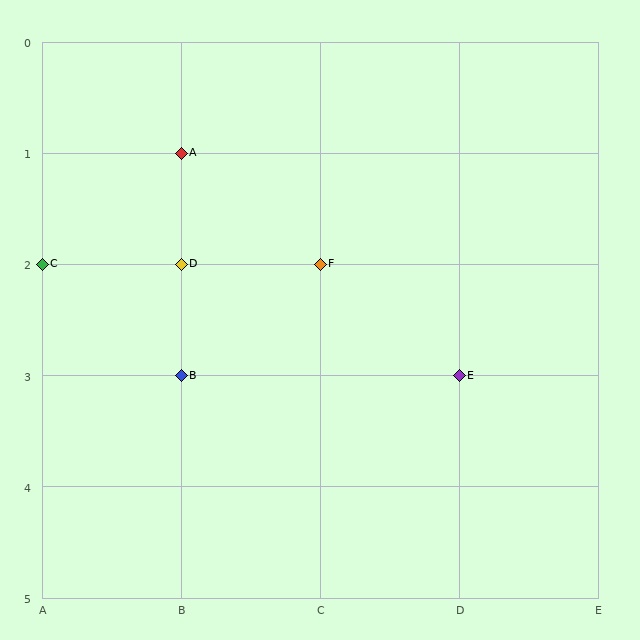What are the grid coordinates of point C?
Point C is at grid coordinates (A, 2).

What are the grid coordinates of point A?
Point A is at grid coordinates (B, 1).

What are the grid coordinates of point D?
Point D is at grid coordinates (B, 2).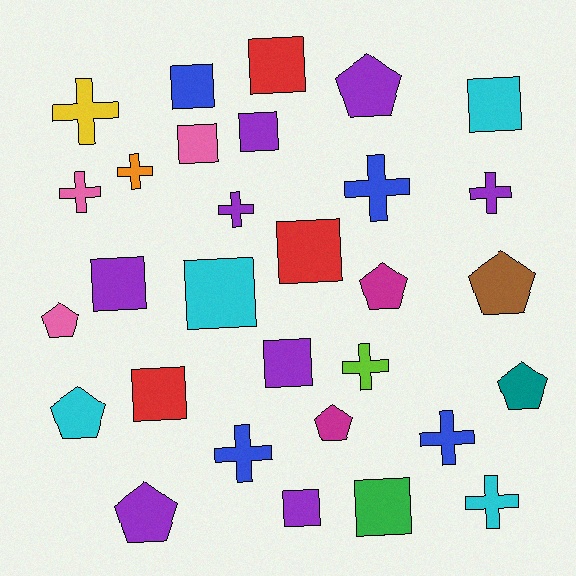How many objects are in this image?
There are 30 objects.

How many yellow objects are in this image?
There is 1 yellow object.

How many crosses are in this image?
There are 10 crosses.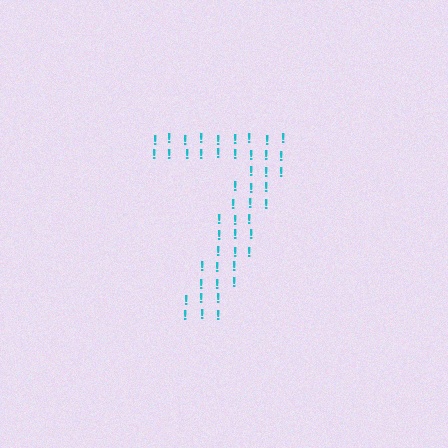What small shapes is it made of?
It is made of small exclamation marks.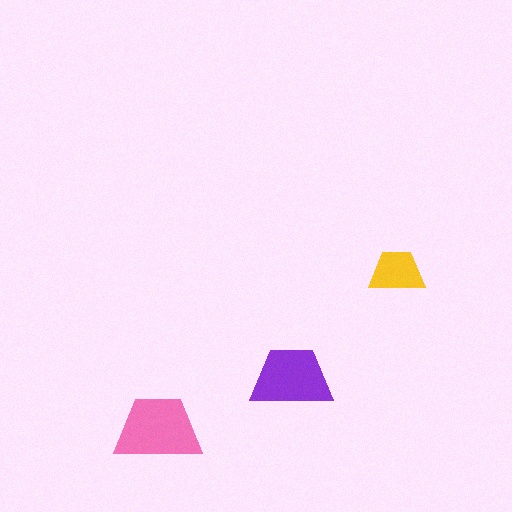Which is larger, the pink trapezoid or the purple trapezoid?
The pink one.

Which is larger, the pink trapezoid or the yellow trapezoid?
The pink one.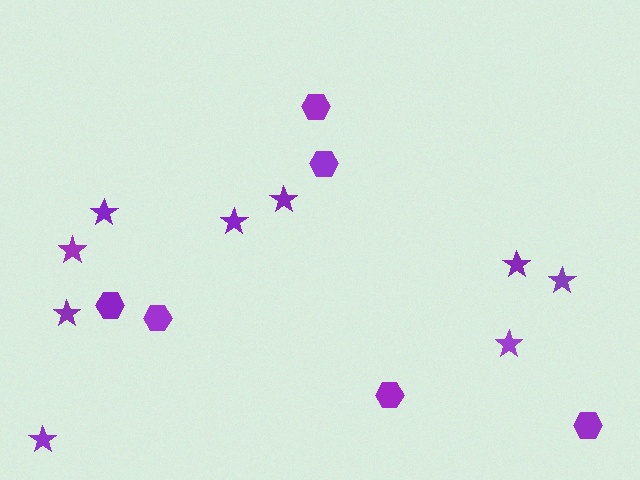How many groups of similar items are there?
There are 2 groups: one group of hexagons (6) and one group of stars (9).